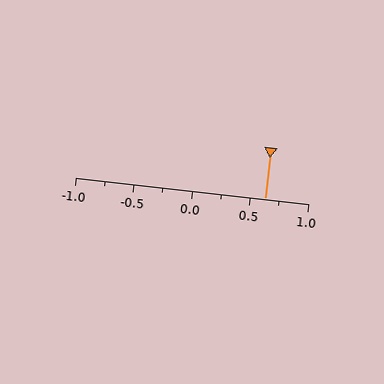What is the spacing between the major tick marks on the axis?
The major ticks are spaced 0.5 apart.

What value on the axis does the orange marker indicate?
The marker indicates approximately 0.62.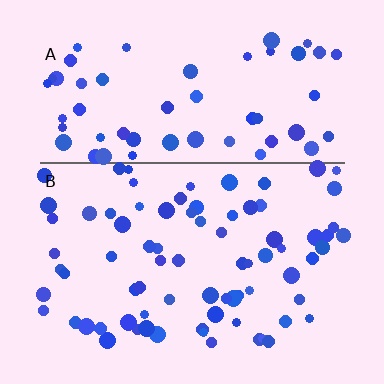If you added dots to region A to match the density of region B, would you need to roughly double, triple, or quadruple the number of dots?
Approximately double.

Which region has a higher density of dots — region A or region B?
B (the bottom).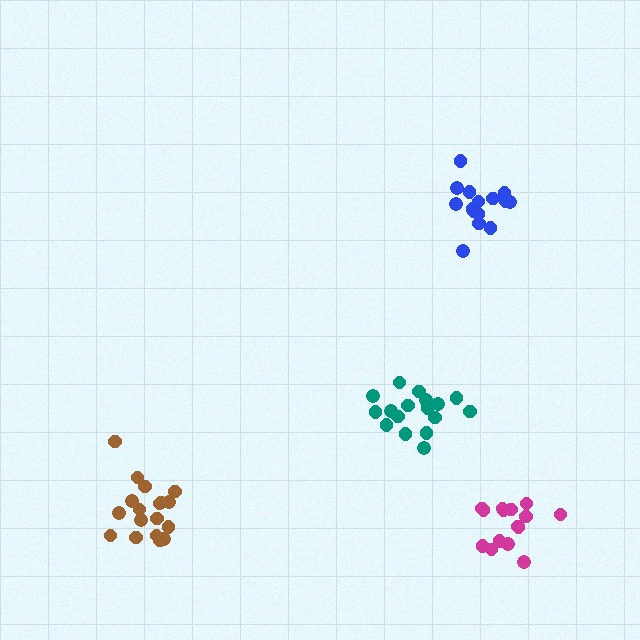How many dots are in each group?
Group 1: 15 dots, Group 2: 17 dots, Group 3: 18 dots, Group 4: 15 dots (65 total).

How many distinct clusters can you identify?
There are 4 distinct clusters.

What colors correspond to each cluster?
The clusters are colored: magenta, teal, brown, blue.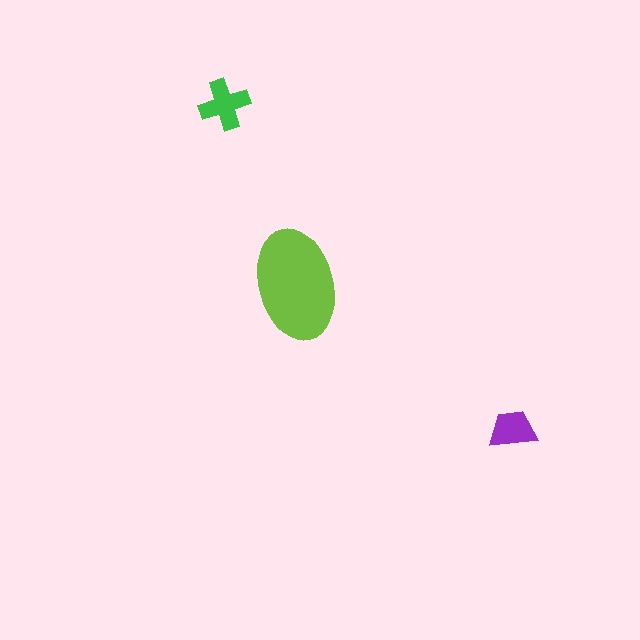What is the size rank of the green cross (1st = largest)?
2nd.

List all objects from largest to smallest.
The lime ellipse, the green cross, the purple trapezoid.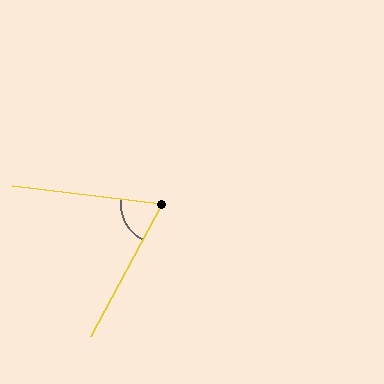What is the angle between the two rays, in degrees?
Approximately 69 degrees.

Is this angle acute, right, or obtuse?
It is acute.